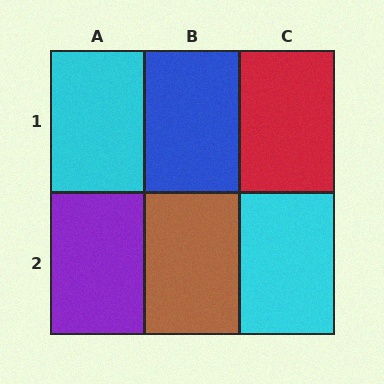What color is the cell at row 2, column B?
Brown.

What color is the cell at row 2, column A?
Purple.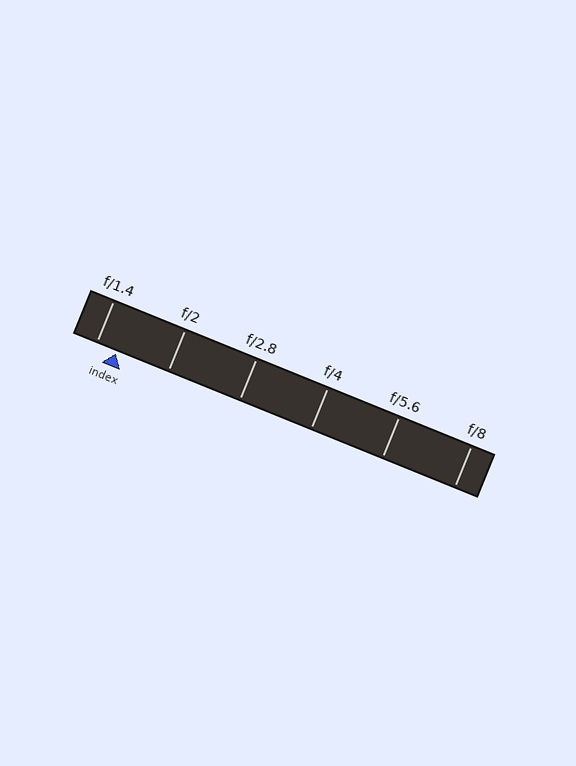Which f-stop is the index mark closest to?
The index mark is closest to f/1.4.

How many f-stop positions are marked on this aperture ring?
There are 6 f-stop positions marked.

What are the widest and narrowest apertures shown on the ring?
The widest aperture shown is f/1.4 and the narrowest is f/8.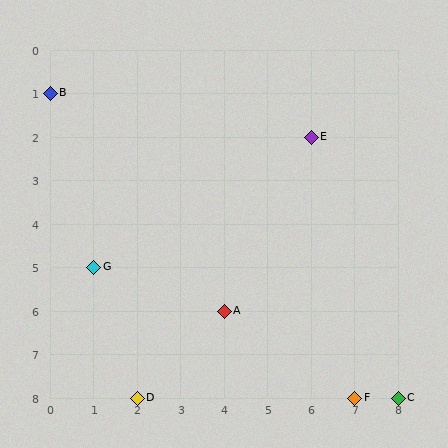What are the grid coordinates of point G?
Point G is at grid coordinates (1, 5).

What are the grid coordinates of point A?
Point A is at grid coordinates (4, 6).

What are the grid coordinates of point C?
Point C is at grid coordinates (8, 8).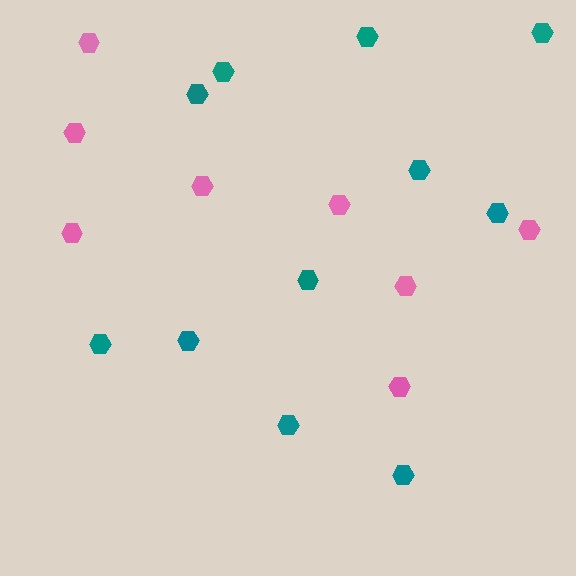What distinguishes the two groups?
There are 2 groups: one group of pink hexagons (8) and one group of teal hexagons (11).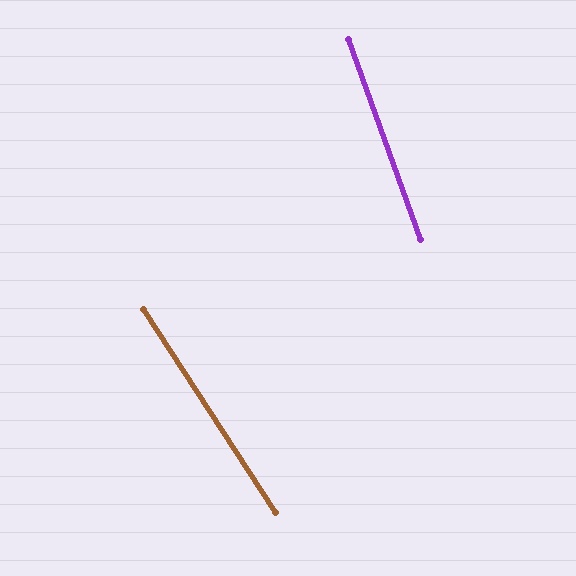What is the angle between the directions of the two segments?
Approximately 13 degrees.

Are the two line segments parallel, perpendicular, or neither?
Neither parallel nor perpendicular — they differ by about 13°.